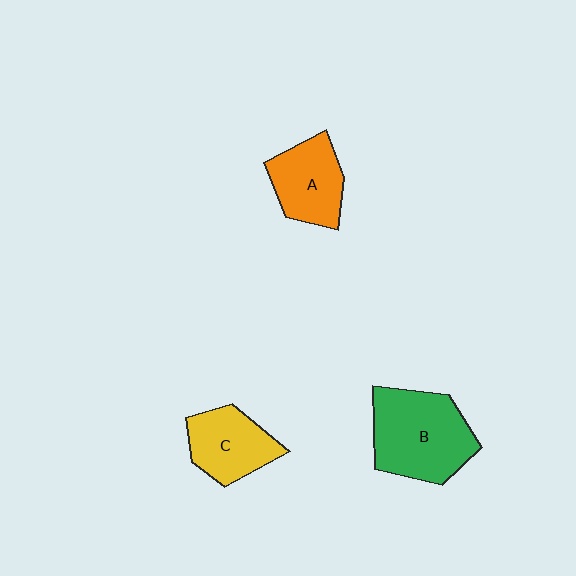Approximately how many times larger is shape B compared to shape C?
Approximately 1.5 times.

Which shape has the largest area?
Shape B (green).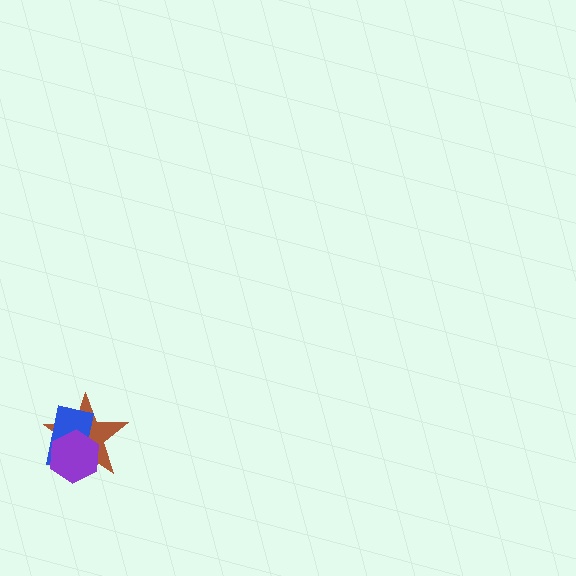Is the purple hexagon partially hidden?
No, no other shape covers it.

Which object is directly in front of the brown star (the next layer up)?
The blue rectangle is directly in front of the brown star.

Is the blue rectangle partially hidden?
Yes, it is partially covered by another shape.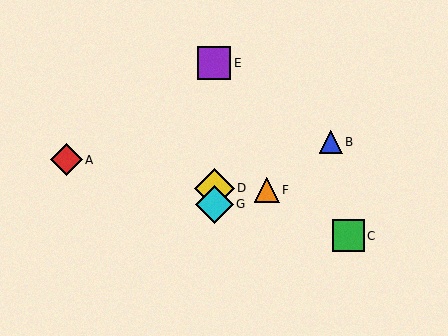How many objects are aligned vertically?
3 objects (D, E, G) are aligned vertically.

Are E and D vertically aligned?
Yes, both are at x≈214.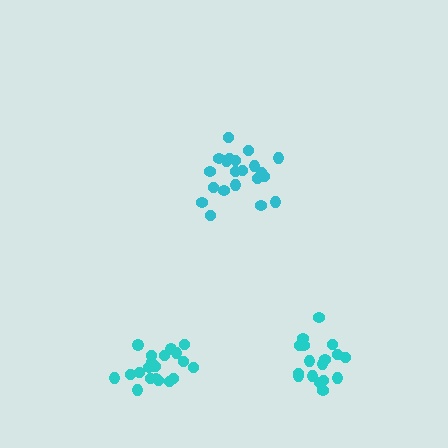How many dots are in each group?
Group 1: 17 dots, Group 2: 21 dots, Group 3: 20 dots (58 total).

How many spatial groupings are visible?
There are 3 spatial groupings.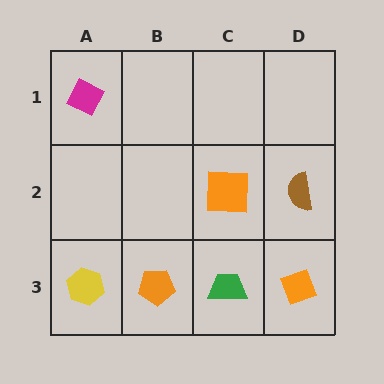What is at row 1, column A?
A magenta diamond.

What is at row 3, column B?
An orange pentagon.